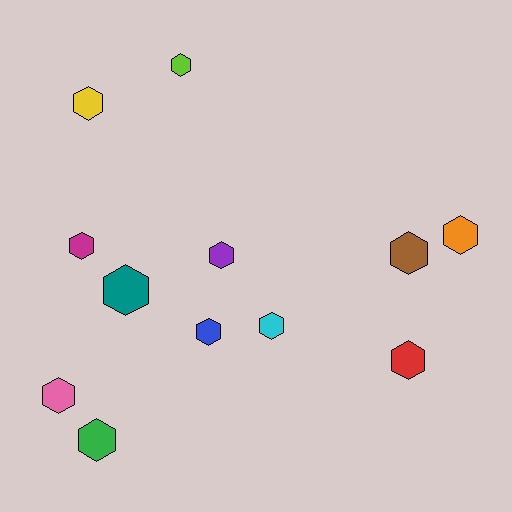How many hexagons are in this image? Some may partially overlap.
There are 12 hexagons.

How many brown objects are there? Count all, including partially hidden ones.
There is 1 brown object.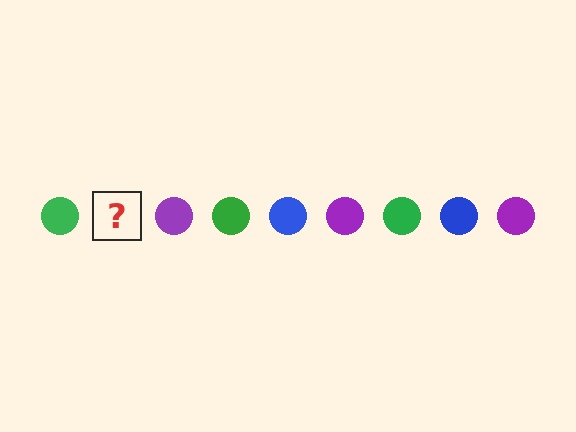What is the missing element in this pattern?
The missing element is a blue circle.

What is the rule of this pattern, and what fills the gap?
The rule is that the pattern cycles through green, blue, purple circles. The gap should be filled with a blue circle.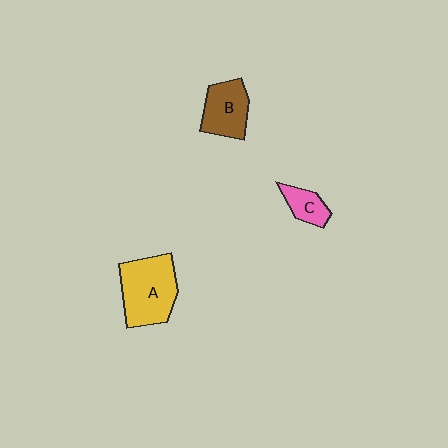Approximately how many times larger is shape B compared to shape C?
Approximately 1.7 times.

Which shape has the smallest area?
Shape C (pink).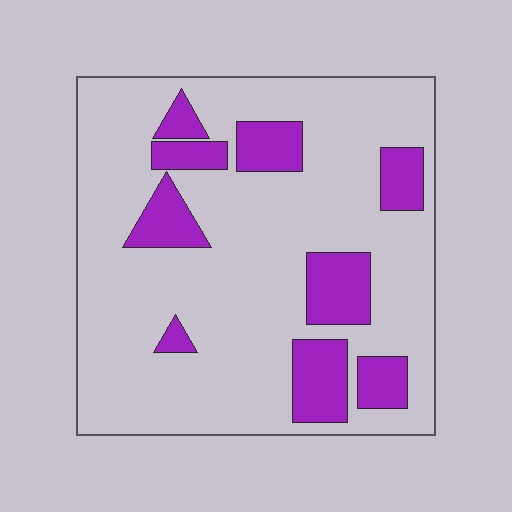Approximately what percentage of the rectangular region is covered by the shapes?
Approximately 20%.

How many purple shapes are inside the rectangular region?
9.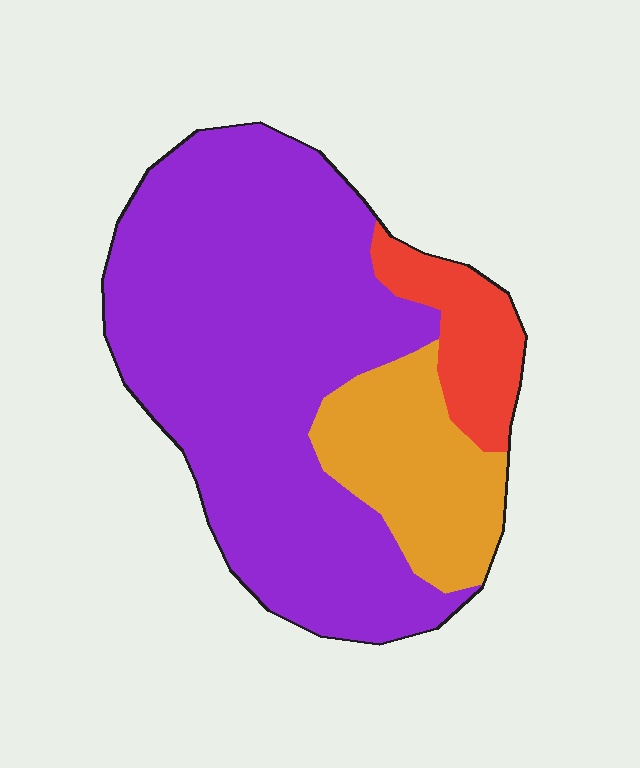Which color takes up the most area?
Purple, at roughly 70%.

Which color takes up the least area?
Red, at roughly 10%.